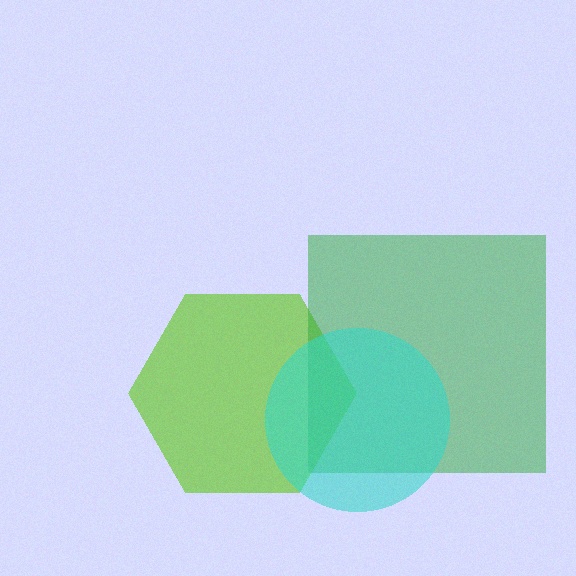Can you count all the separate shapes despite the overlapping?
Yes, there are 3 separate shapes.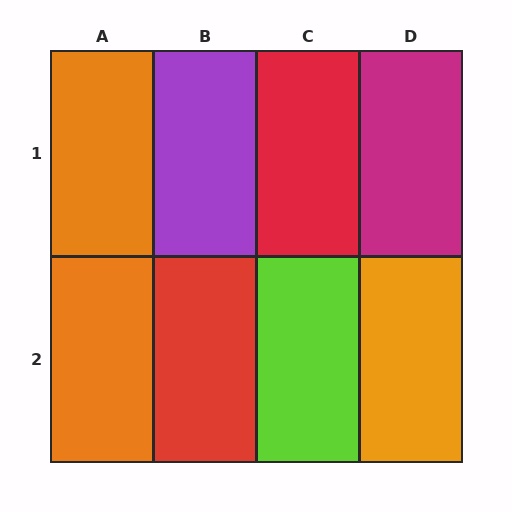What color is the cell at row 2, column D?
Orange.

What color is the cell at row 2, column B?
Red.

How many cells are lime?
1 cell is lime.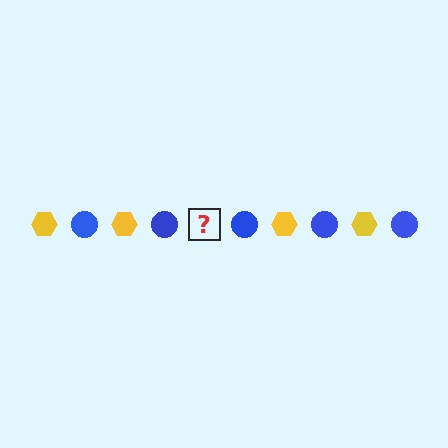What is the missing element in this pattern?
The missing element is a yellow hexagon.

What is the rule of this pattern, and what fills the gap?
The rule is that the pattern alternates between yellow hexagon and blue circle. The gap should be filled with a yellow hexagon.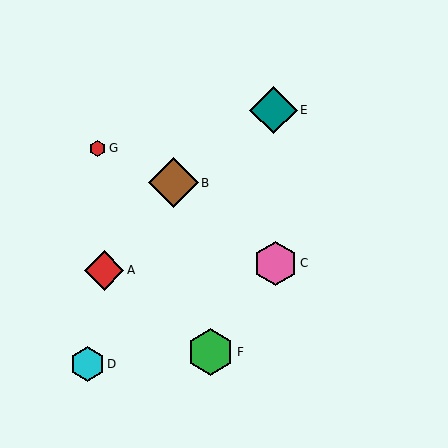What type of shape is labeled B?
Shape B is a brown diamond.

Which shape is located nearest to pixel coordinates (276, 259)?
The pink hexagon (labeled C) at (275, 263) is nearest to that location.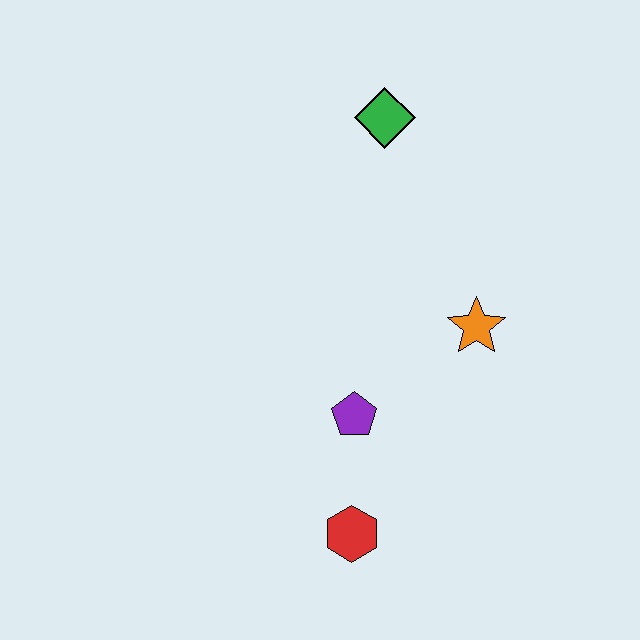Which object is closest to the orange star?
The purple pentagon is closest to the orange star.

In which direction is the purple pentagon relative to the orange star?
The purple pentagon is to the left of the orange star.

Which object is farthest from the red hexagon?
The green diamond is farthest from the red hexagon.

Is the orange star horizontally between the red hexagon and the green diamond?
No